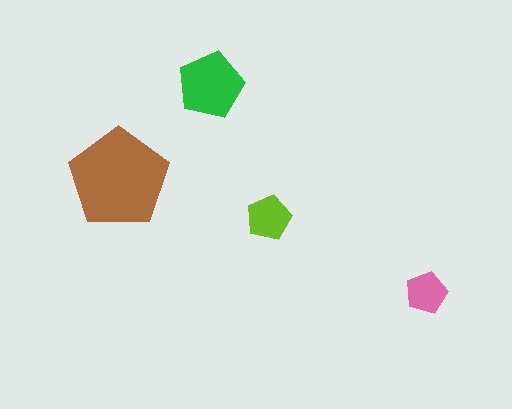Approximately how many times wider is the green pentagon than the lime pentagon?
About 1.5 times wider.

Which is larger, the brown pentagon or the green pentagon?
The brown one.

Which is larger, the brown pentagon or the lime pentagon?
The brown one.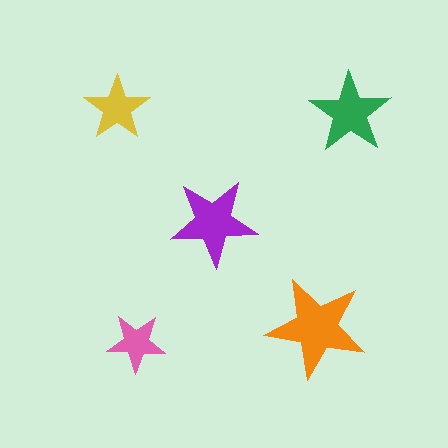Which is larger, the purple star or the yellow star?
The purple one.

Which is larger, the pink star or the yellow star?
The yellow one.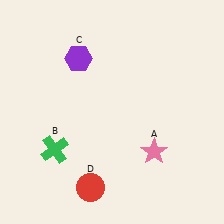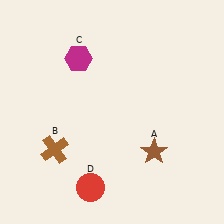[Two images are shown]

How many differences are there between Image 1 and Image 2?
There are 3 differences between the two images.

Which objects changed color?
A changed from pink to brown. B changed from green to brown. C changed from purple to magenta.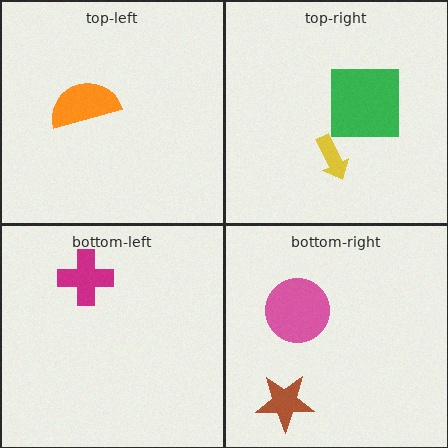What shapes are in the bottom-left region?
The magenta cross.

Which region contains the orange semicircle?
The top-left region.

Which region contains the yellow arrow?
The top-right region.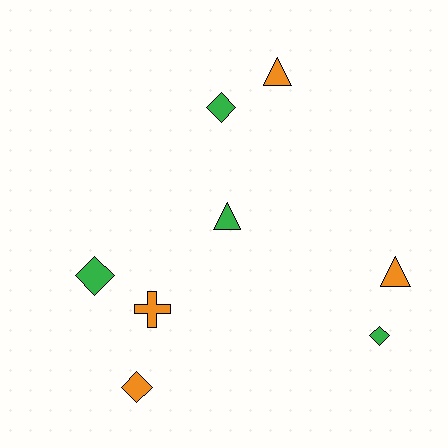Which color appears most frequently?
Orange, with 4 objects.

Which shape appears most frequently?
Diamond, with 4 objects.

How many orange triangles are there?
There are 2 orange triangles.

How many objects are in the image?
There are 8 objects.